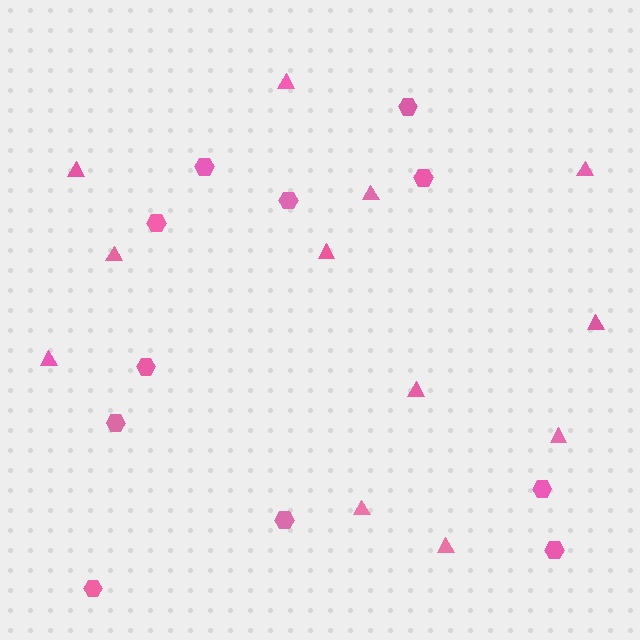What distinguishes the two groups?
There are 2 groups: one group of hexagons (11) and one group of triangles (12).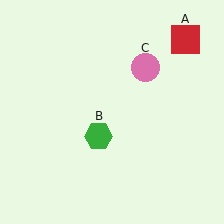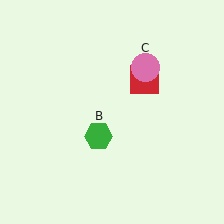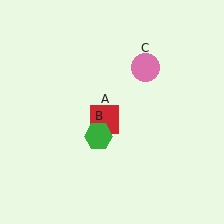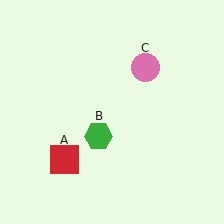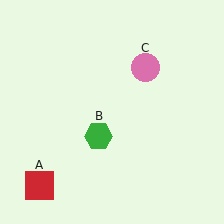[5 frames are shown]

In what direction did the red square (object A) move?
The red square (object A) moved down and to the left.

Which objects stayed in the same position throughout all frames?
Green hexagon (object B) and pink circle (object C) remained stationary.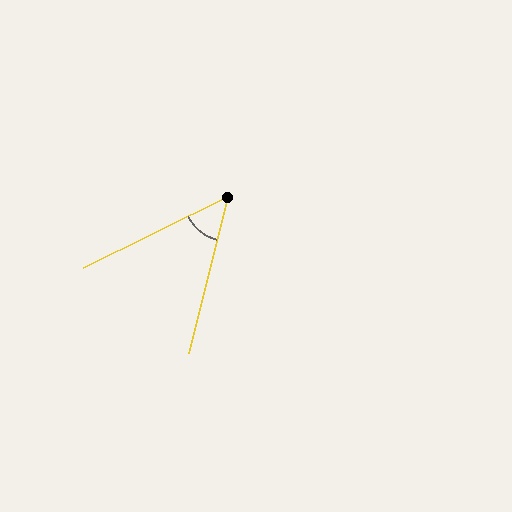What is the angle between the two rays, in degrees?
Approximately 50 degrees.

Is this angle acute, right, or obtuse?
It is acute.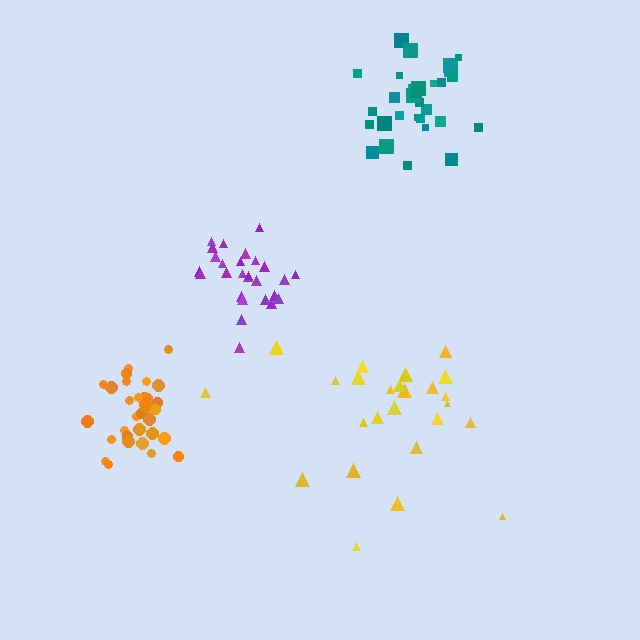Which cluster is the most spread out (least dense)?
Yellow.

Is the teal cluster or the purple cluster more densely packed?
Teal.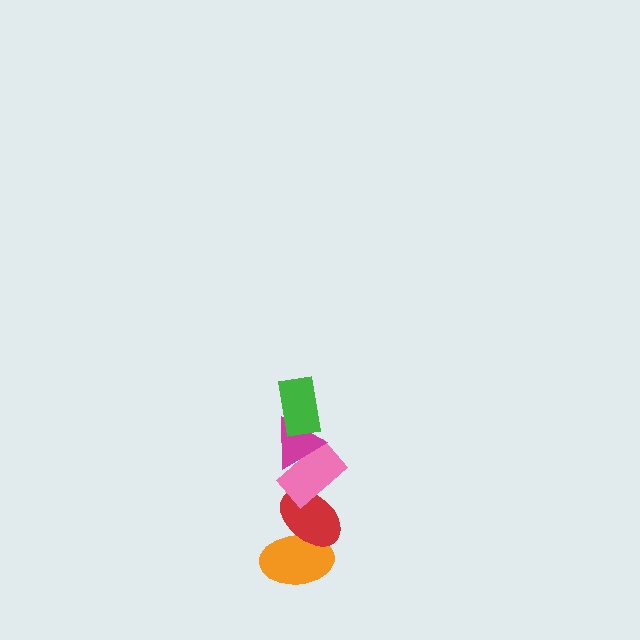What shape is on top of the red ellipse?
The pink rectangle is on top of the red ellipse.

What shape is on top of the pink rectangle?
The magenta triangle is on top of the pink rectangle.